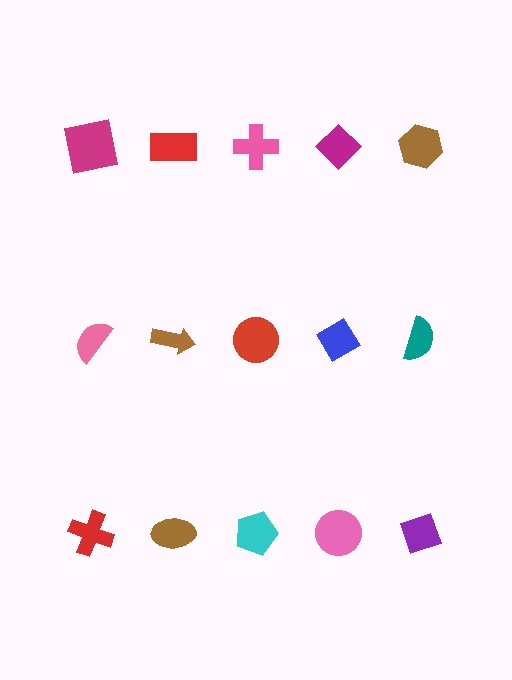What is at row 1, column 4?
A magenta diamond.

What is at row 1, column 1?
A magenta square.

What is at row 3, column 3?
A cyan pentagon.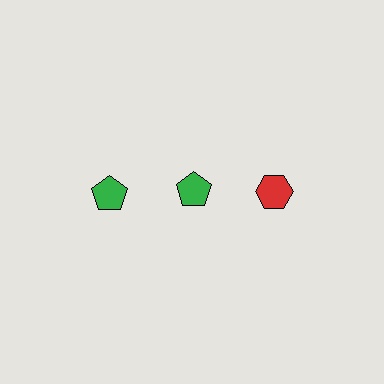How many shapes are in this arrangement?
There are 3 shapes arranged in a grid pattern.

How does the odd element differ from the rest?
It differs in both color (red instead of green) and shape (hexagon instead of pentagon).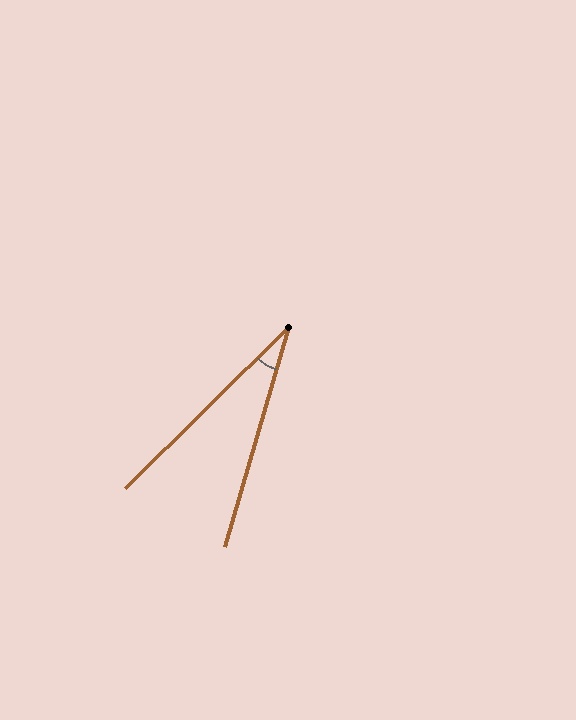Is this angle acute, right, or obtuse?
It is acute.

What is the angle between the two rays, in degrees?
Approximately 29 degrees.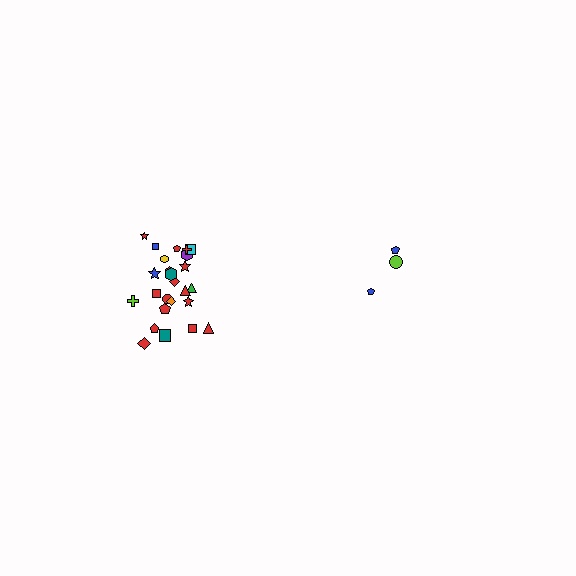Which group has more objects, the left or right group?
The left group.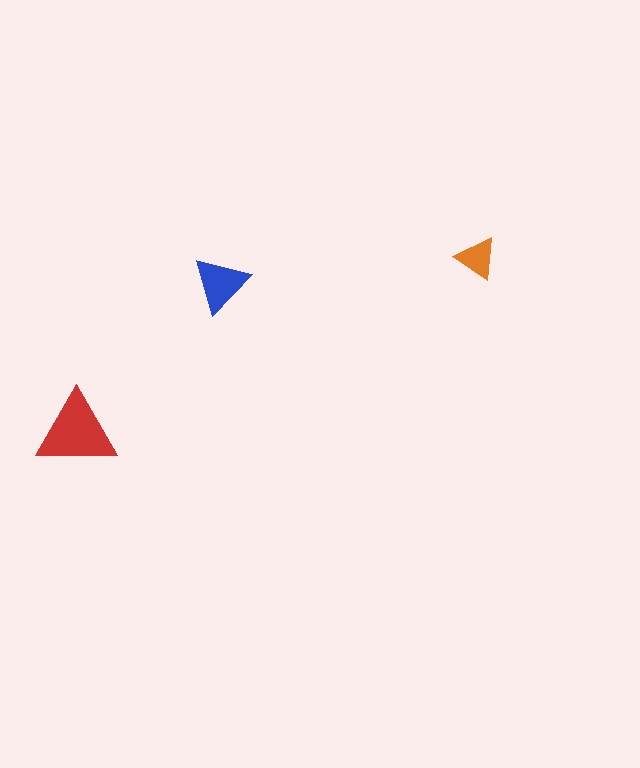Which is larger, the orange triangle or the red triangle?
The red one.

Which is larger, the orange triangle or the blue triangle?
The blue one.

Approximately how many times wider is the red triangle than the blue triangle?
About 1.5 times wider.